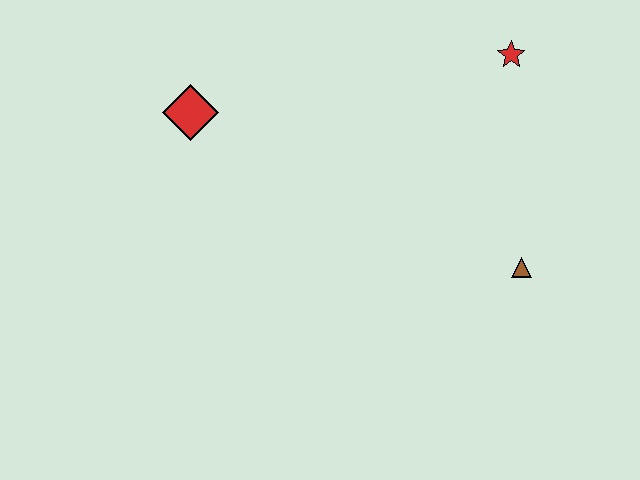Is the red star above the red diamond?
Yes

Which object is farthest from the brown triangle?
The red diamond is farthest from the brown triangle.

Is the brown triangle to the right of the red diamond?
Yes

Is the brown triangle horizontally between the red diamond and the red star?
No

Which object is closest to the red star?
The brown triangle is closest to the red star.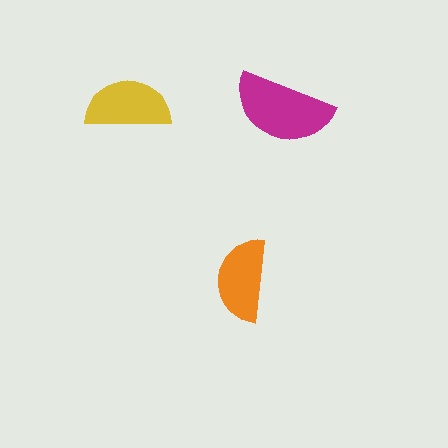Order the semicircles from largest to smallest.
the magenta one, the yellow one, the orange one.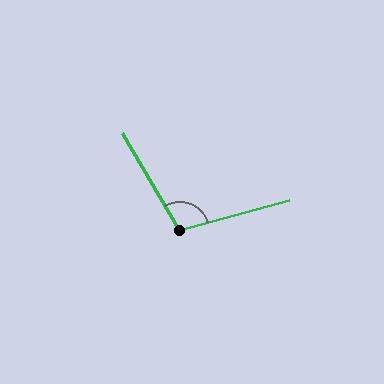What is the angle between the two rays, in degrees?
Approximately 106 degrees.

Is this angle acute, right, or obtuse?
It is obtuse.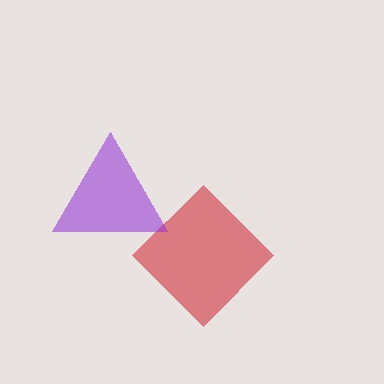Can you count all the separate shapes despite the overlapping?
Yes, there are 2 separate shapes.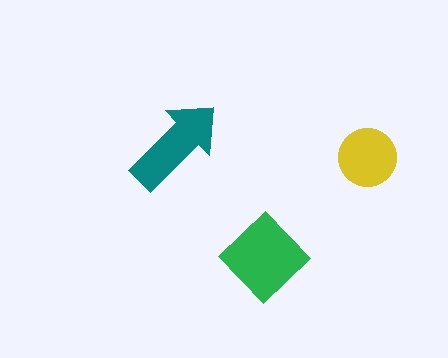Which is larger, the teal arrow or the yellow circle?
The teal arrow.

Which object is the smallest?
The yellow circle.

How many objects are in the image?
There are 3 objects in the image.